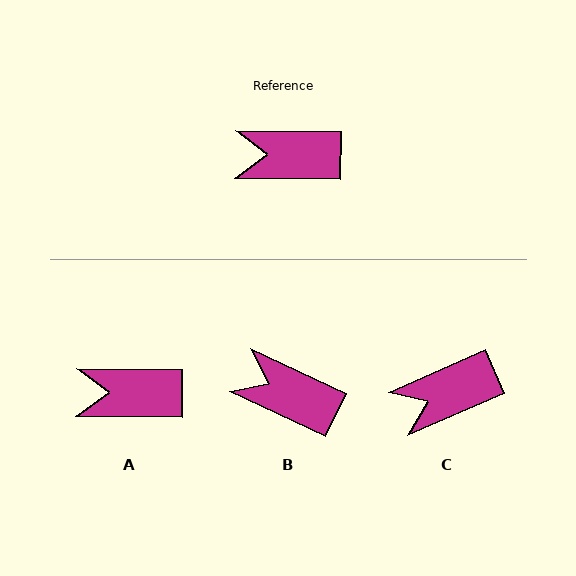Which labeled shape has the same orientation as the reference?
A.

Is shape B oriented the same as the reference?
No, it is off by about 24 degrees.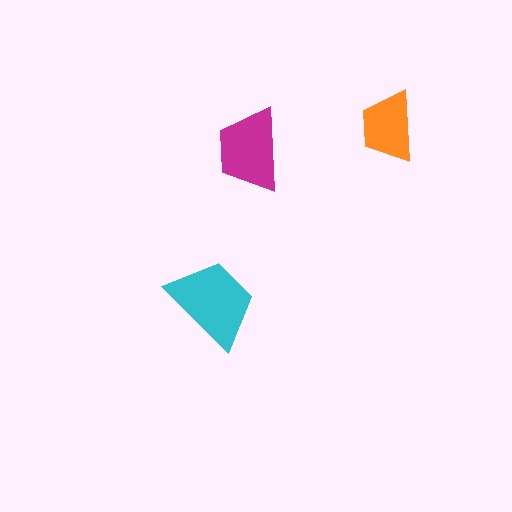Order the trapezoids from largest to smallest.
the cyan one, the magenta one, the orange one.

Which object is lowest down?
The cyan trapezoid is bottommost.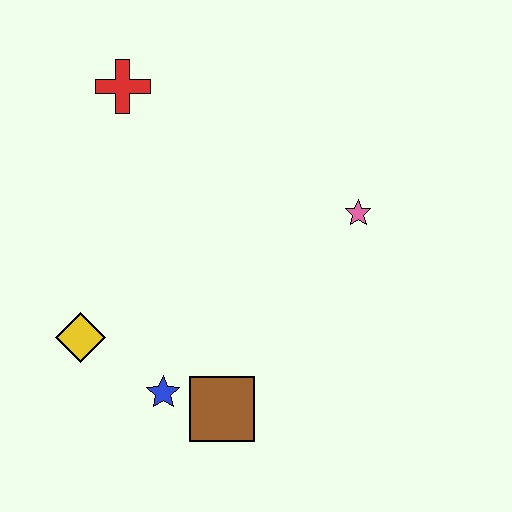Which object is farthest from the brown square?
The red cross is farthest from the brown square.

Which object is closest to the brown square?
The blue star is closest to the brown square.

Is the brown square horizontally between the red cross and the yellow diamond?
No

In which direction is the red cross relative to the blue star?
The red cross is above the blue star.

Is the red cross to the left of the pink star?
Yes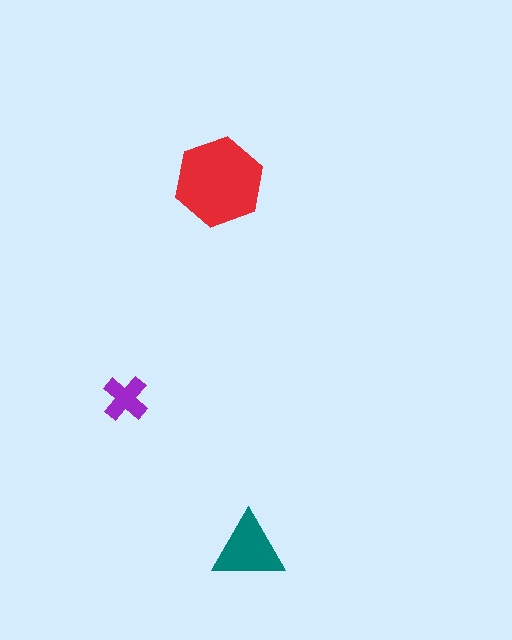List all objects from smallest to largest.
The purple cross, the teal triangle, the red hexagon.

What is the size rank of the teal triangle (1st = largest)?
2nd.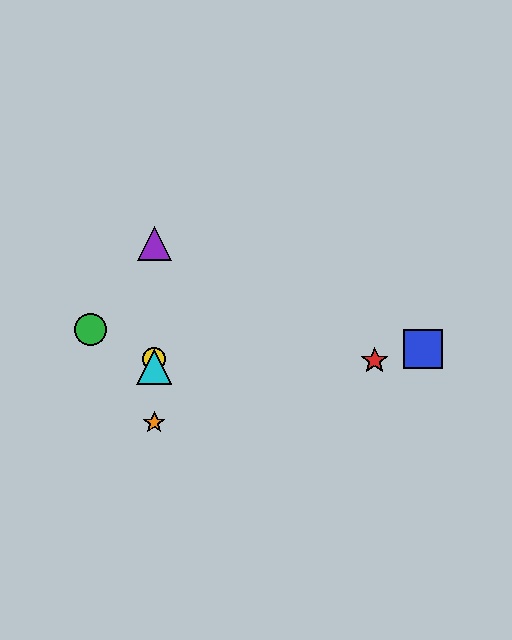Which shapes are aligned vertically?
The yellow circle, the purple triangle, the orange star, the cyan triangle are aligned vertically.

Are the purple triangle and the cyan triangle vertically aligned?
Yes, both are at x≈154.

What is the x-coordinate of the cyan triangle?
The cyan triangle is at x≈154.